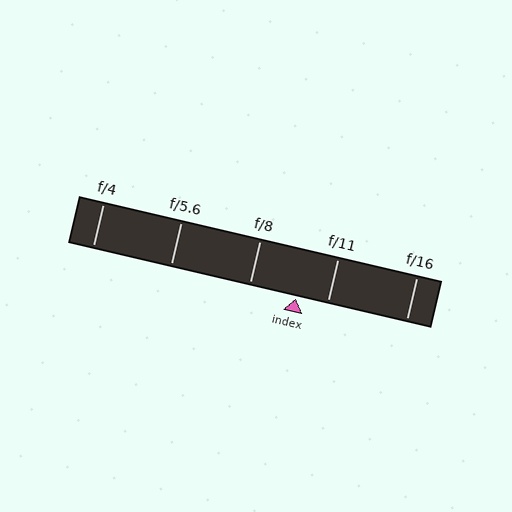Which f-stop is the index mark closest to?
The index mark is closest to f/11.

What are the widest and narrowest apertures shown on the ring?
The widest aperture shown is f/4 and the narrowest is f/16.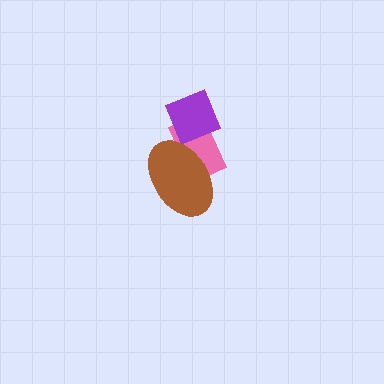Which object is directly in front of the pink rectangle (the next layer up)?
The purple diamond is directly in front of the pink rectangle.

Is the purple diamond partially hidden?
Yes, it is partially covered by another shape.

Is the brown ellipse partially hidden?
No, no other shape covers it.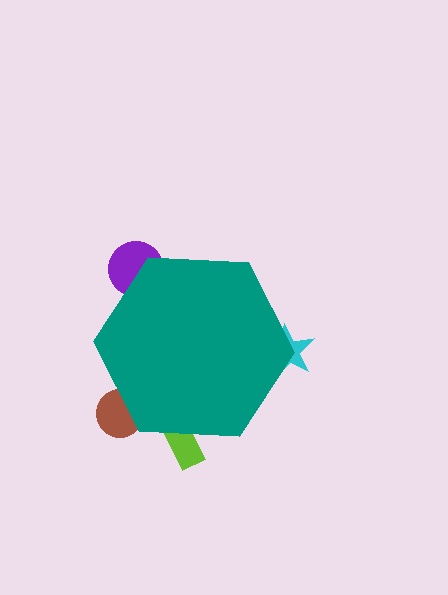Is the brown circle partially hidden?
Yes, the brown circle is partially hidden behind the teal hexagon.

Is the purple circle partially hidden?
Yes, the purple circle is partially hidden behind the teal hexagon.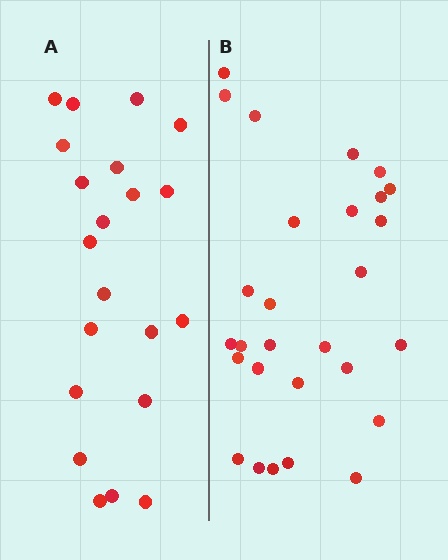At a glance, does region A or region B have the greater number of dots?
Region B (the right region) has more dots.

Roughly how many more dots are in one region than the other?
Region B has roughly 8 or so more dots than region A.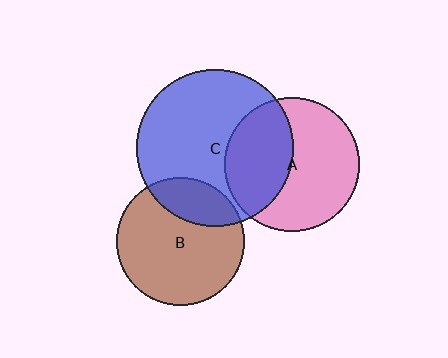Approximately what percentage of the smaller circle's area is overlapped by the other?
Approximately 25%.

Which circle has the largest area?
Circle C (blue).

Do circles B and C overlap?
Yes.